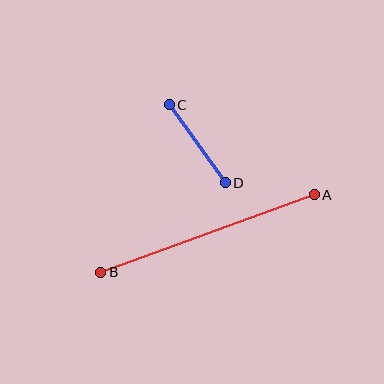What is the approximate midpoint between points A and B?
The midpoint is at approximately (208, 234) pixels.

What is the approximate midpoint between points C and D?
The midpoint is at approximately (197, 144) pixels.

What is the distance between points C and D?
The distance is approximately 96 pixels.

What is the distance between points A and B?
The distance is approximately 227 pixels.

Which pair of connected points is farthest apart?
Points A and B are farthest apart.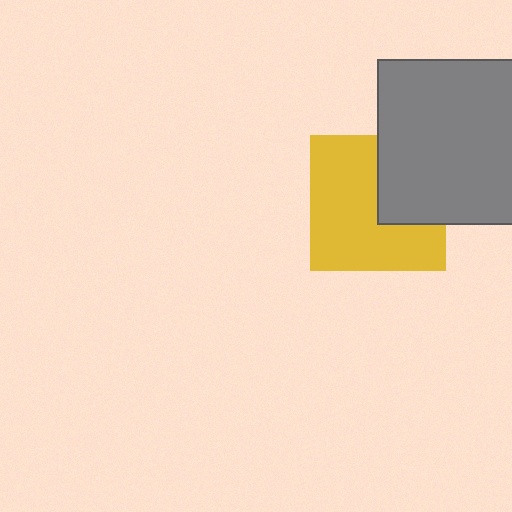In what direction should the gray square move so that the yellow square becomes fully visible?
The gray square should move right. That is the shortest direction to clear the overlap and leave the yellow square fully visible.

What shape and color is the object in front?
The object in front is a gray square.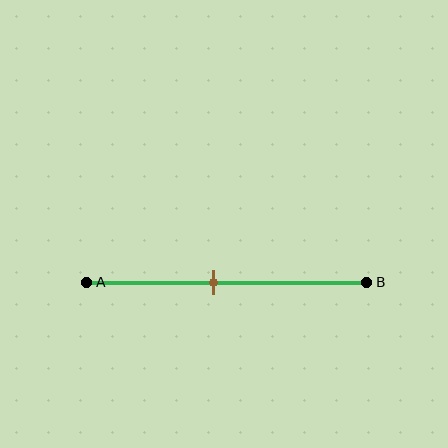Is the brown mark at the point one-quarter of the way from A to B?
No, the mark is at about 45% from A, not at the 25% one-quarter point.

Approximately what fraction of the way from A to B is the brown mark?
The brown mark is approximately 45% of the way from A to B.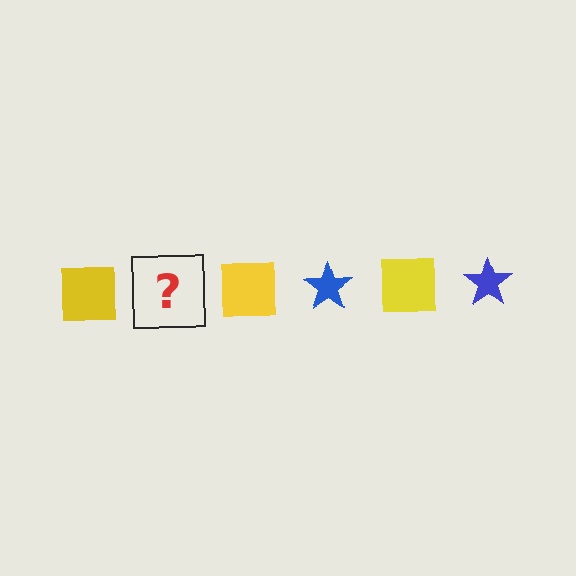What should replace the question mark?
The question mark should be replaced with a blue star.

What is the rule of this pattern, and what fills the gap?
The rule is that the pattern alternates between yellow square and blue star. The gap should be filled with a blue star.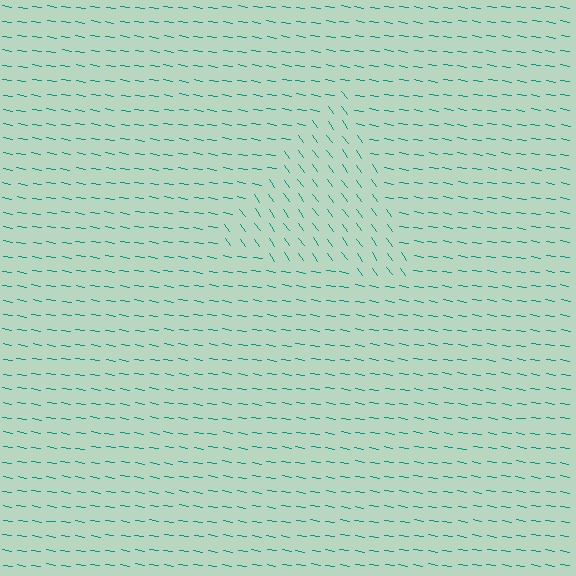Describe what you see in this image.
The image is filled with small teal line segments. A triangle region in the image has lines oriented differently from the surrounding lines, creating a visible texture boundary.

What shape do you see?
I see a triangle.